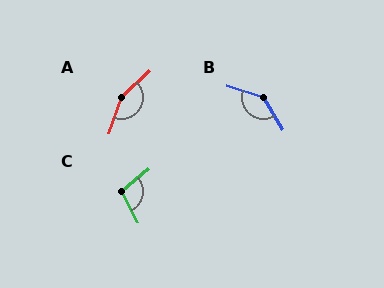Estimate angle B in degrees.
Approximately 140 degrees.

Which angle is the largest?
A, at approximately 153 degrees.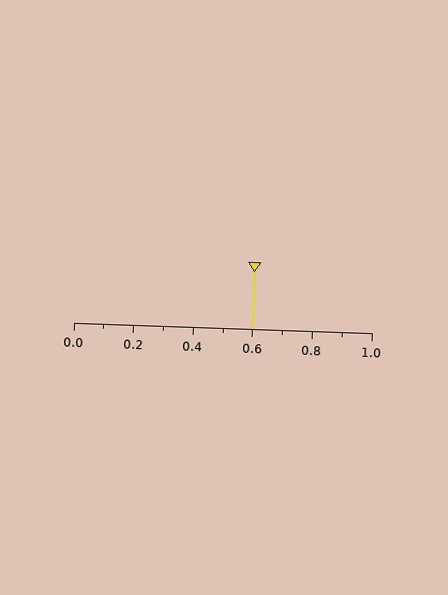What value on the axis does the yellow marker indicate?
The marker indicates approximately 0.6.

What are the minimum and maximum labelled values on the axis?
The axis runs from 0.0 to 1.0.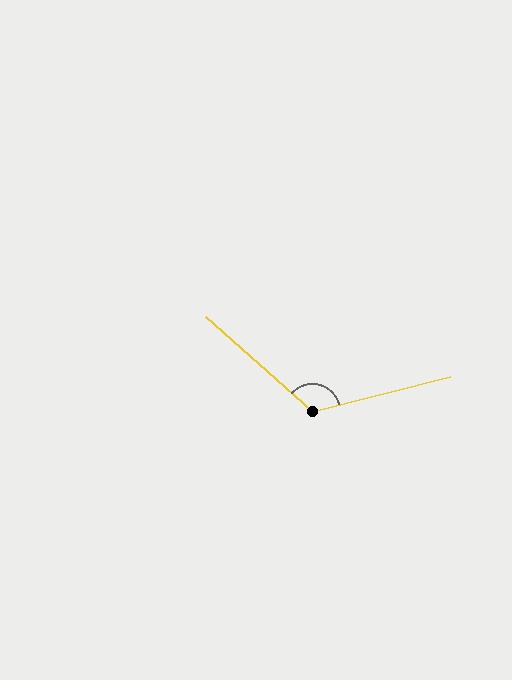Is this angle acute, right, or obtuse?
It is obtuse.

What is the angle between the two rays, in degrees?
Approximately 125 degrees.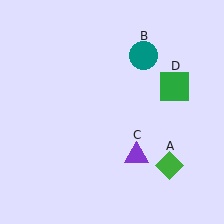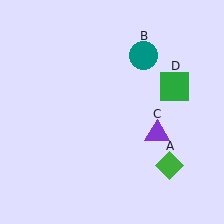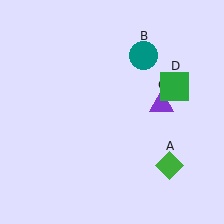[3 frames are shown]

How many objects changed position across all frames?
1 object changed position: purple triangle (object C).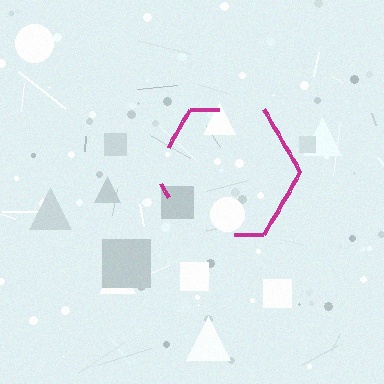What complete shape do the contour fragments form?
The contour fragments form a hexagon.